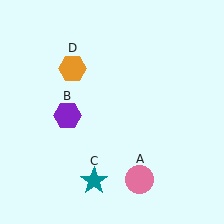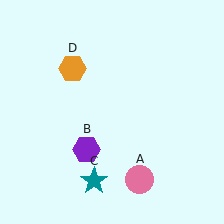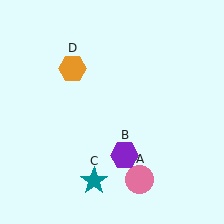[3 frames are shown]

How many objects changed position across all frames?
1 object changed position: purple hexagon (object B).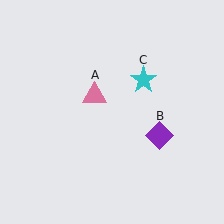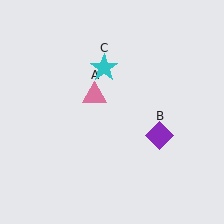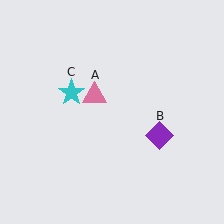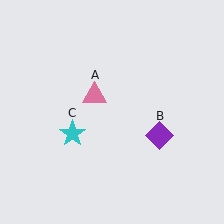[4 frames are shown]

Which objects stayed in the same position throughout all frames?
Pink triangle (object A) and purple diamond (object B) remained stationary.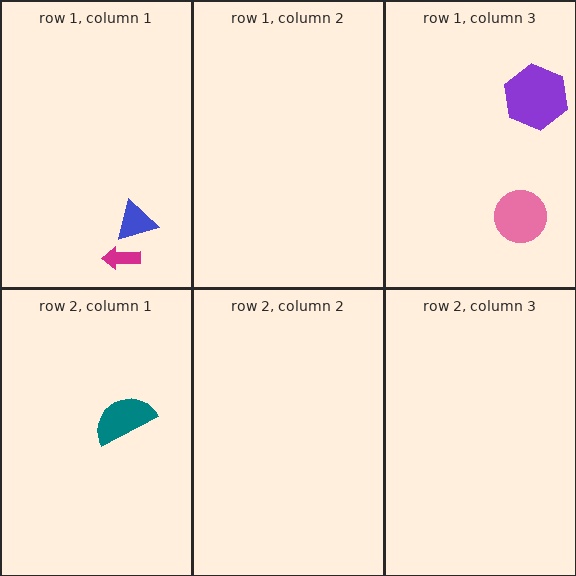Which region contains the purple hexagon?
The row 1, column 3 region.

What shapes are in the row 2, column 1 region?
The teal semicircle.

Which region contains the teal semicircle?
The row 2, column 1 region.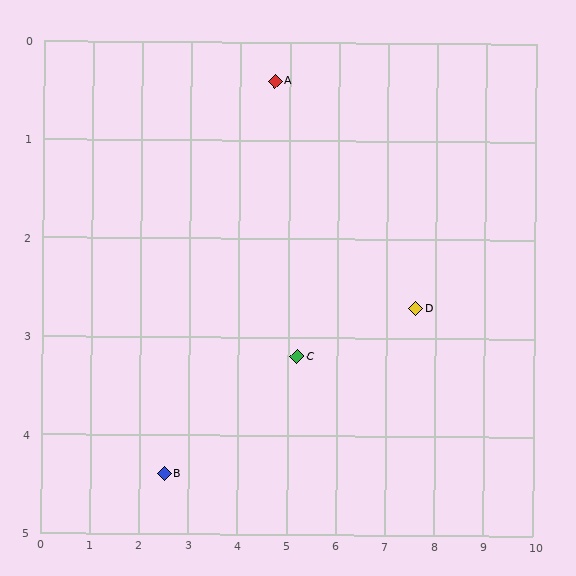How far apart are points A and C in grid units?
Points A and C are about 2.8 grid units apart.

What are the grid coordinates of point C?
Point C is at approximately (5.2, 3.2).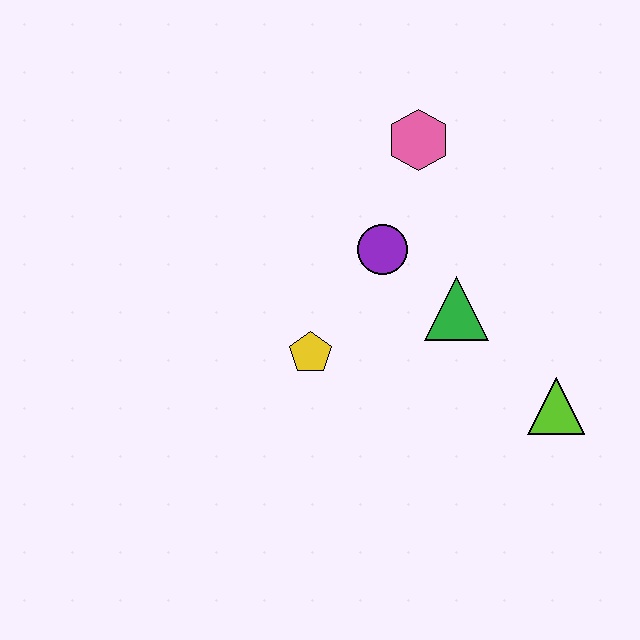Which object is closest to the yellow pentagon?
The purple circle is closest to the yellow pentagon.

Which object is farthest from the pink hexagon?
The lime triangle is farthest from the pink hexagon.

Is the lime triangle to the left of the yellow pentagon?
No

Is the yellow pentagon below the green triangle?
Yes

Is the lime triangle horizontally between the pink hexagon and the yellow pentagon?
No